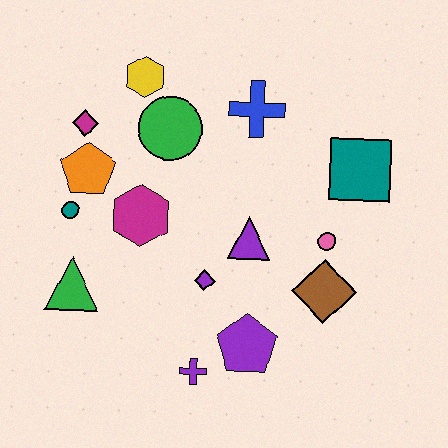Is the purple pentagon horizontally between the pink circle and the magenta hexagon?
Yes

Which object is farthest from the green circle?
The purple cross is farthest from the green circle.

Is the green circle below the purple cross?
No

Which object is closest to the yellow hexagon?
The green circle is closest to the yellow hexagon.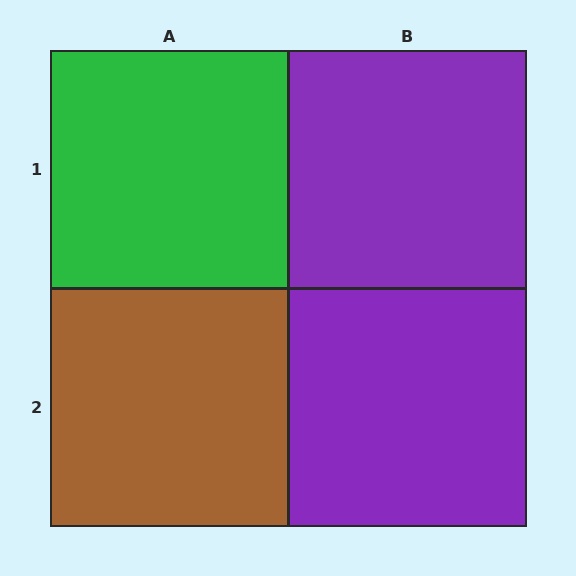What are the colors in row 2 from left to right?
Brown, purple.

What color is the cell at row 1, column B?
Purple.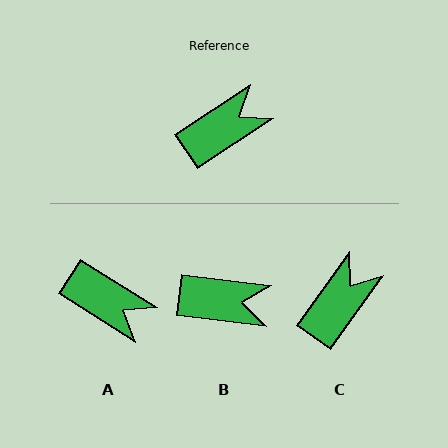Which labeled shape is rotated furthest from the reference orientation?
A, about 66 degrees away.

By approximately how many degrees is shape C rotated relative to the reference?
Approximately 21 degrees counter-clockwise.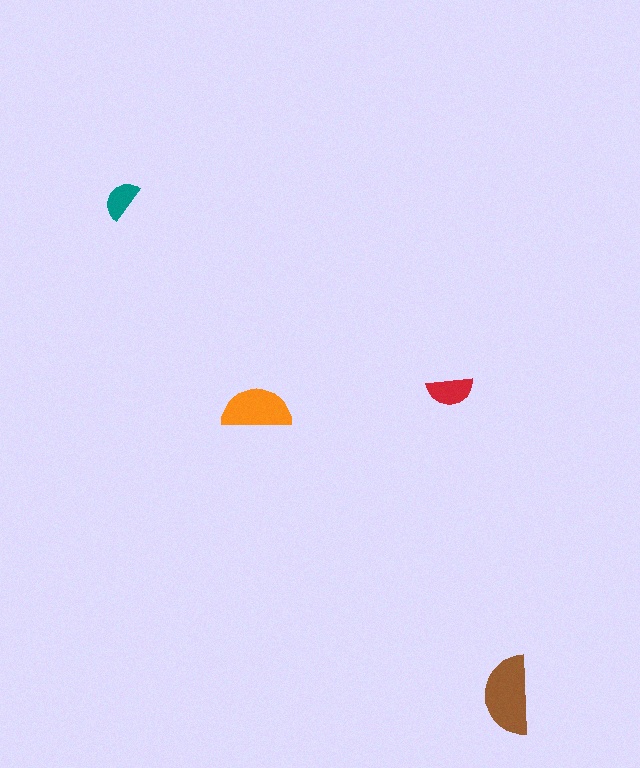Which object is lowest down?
The brown semicircle is bottommost.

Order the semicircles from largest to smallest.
the brown one, the orange one, the red one, the teal one.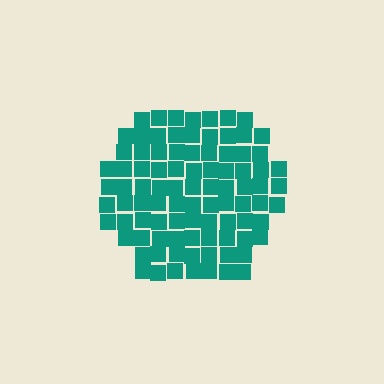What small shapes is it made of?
It is made of small squares.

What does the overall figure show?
The overall figure shows a hexagon.